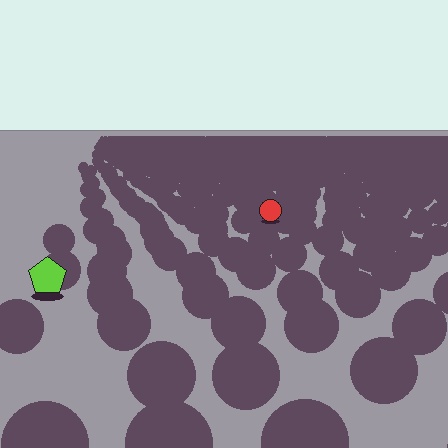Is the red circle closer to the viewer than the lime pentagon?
No. The lime pentagon is closer — you can tell from the texture gradient: the ground texture is coarser near it.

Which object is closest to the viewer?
The lime pentagon is closest. The texture marks near it are larger and more spread out.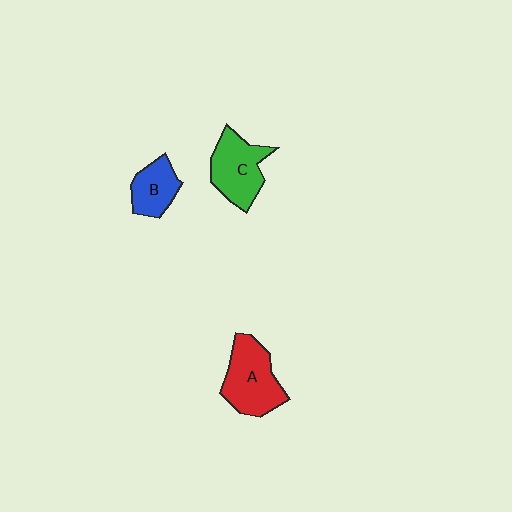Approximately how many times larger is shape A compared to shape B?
Approximately 1.6 times.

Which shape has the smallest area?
Shape B (blue).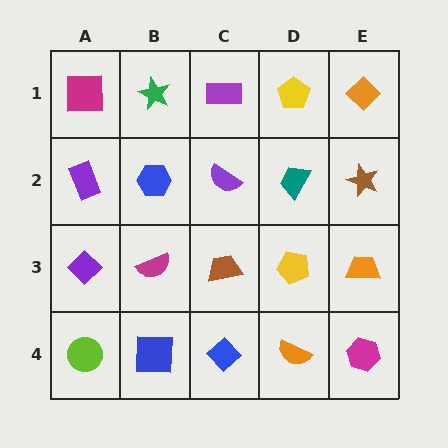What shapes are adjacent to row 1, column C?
A purple semicircle (row 2, column C), a green star (row 1, column B), a yellow pentagon (row 1, column D).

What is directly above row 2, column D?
A yellow pentagon.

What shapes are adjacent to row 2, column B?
A green star (row 1, column B), a magenta semicircle (row 3, column B), a purple rectangle (row 2, column A), a purple semicircle (row 2, column C).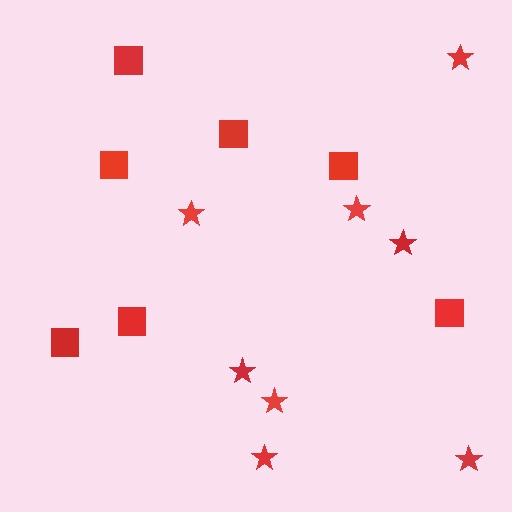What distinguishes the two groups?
There are 2 groups: one group of squares (7) and one group of stars (8).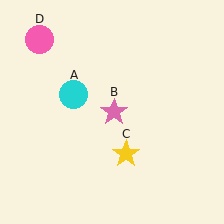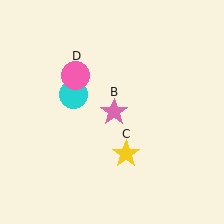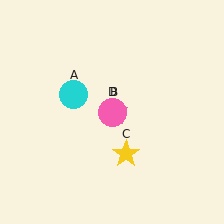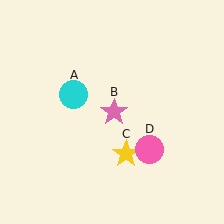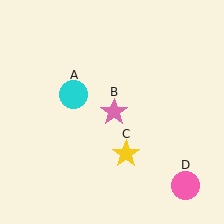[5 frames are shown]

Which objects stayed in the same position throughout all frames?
Cyan circle (object A) and pink star (object B) and yellow star (object C) remained stationary.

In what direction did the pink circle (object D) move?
The pink circle (object D) moved down and to the right.